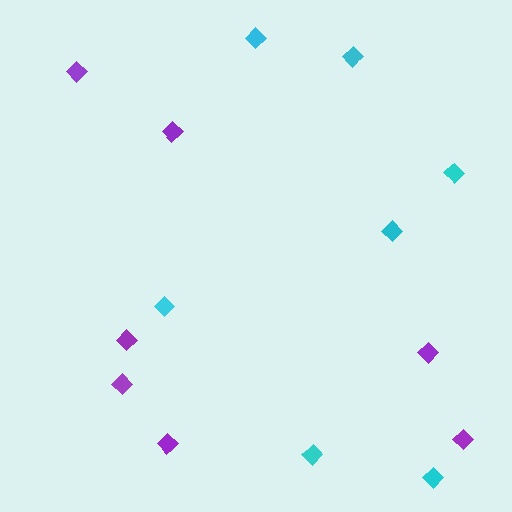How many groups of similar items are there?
There are 2 groups: one group of cyan diamonds (7) and one group of purple diamonds (7).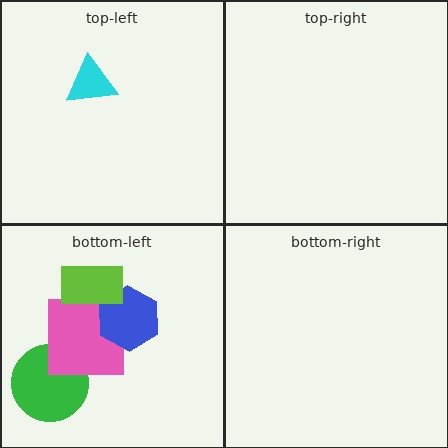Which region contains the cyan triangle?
The top-left region.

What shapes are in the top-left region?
The cyan triangle.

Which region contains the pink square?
The bottom-left region.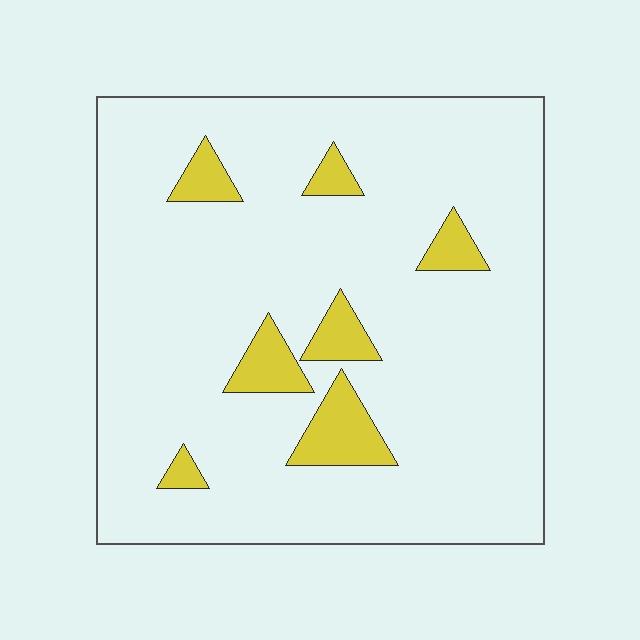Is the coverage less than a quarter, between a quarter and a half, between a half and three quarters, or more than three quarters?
Less than a quarter.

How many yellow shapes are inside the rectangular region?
7.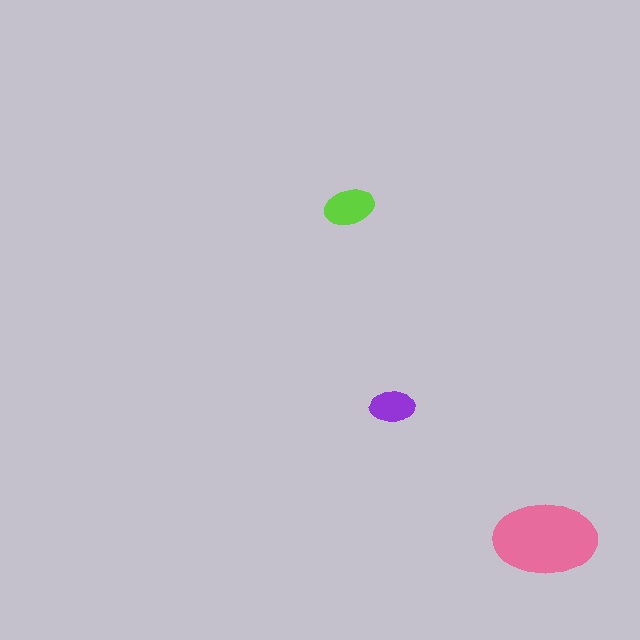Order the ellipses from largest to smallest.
the pink one, the lime one, the purple one.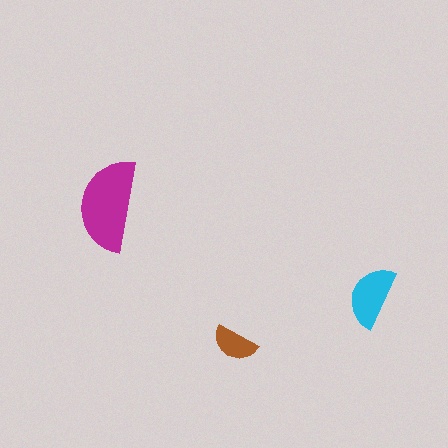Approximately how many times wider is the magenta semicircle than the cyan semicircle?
About 1.5 times wider.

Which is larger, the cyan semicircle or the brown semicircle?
The cyan one.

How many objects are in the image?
There are 3 objects in the image.